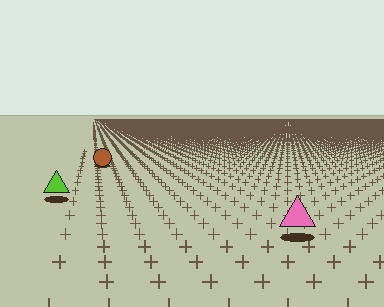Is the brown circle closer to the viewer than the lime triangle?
No. The lime triangle is closer — you can tell from the texture gradient: the ground texture is coarser near it.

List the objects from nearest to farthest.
From nearest to farthest: the pink triangle, the lime triangle, the brown circle.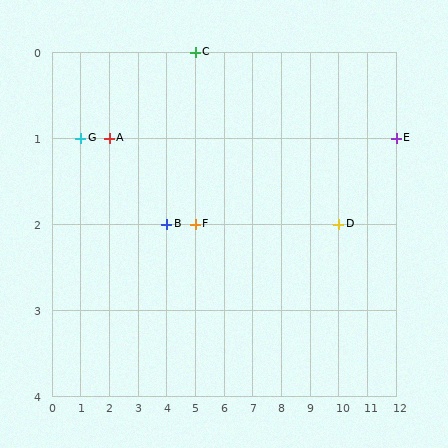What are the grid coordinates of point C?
Point C is at grid coordinates (5, 0).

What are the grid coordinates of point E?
Point E is at grid coordinates (12, 1).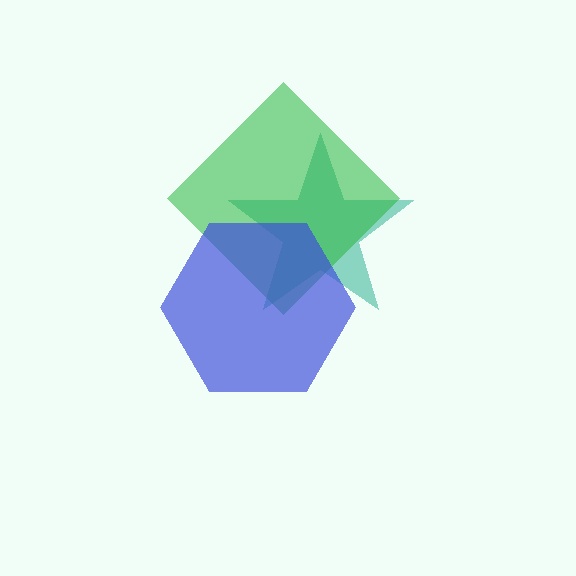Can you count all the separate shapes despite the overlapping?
Yes, there are 3 separate shapes.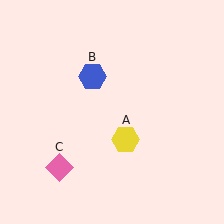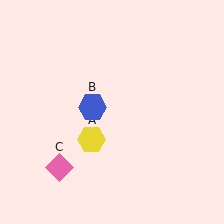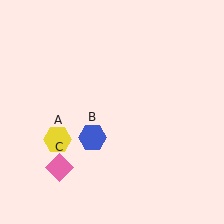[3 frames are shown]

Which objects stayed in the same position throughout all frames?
Pink diamond (object C) remained stationary.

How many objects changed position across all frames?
2 objects changed position: yellow hexagon (object A), blue hexagon (object B).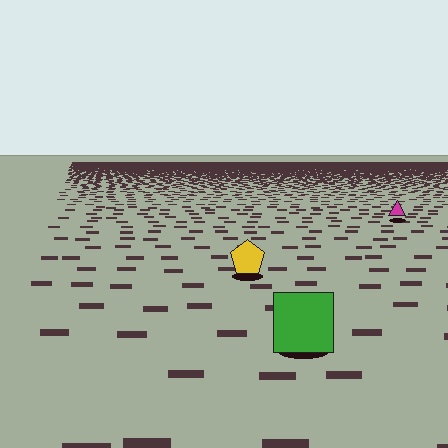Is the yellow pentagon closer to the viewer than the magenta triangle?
Yes. The yellow pentagon is closer — you can tell from the texture gradient: the ground texture is coarser near it.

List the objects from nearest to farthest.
From nearest to farthest: the green square, the yellow pentagon, the magenta triangle.